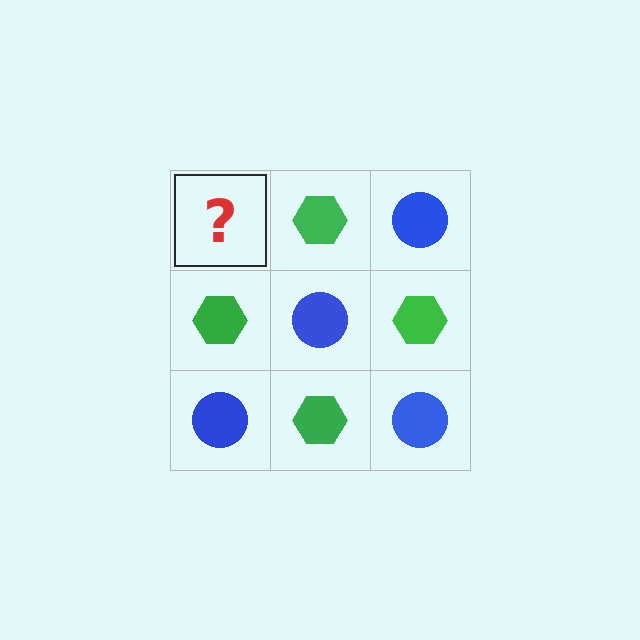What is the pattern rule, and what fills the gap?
The rule is that it alternates blue circle and green hexagon in a checkerboard pattern. The gap should be filled with a blue circle.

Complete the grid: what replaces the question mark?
The question mark should be replaced with a blue circle.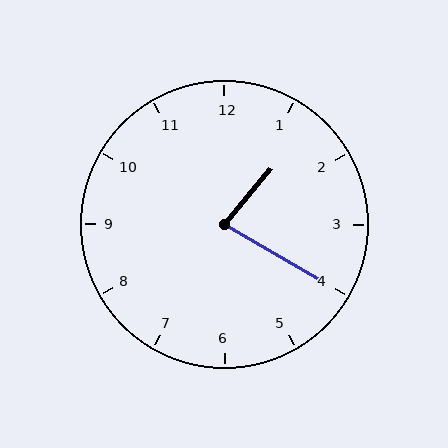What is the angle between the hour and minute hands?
Approximately 80 degrees.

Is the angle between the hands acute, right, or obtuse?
It is acute.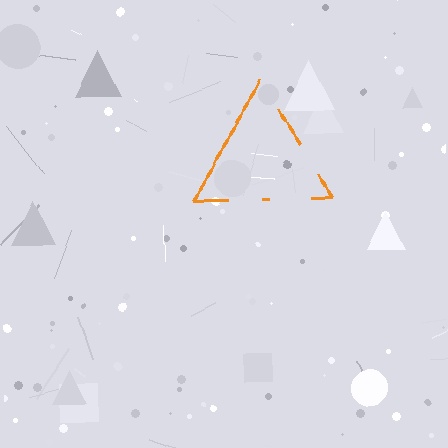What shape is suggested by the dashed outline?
The dashed outline suggests a triangle.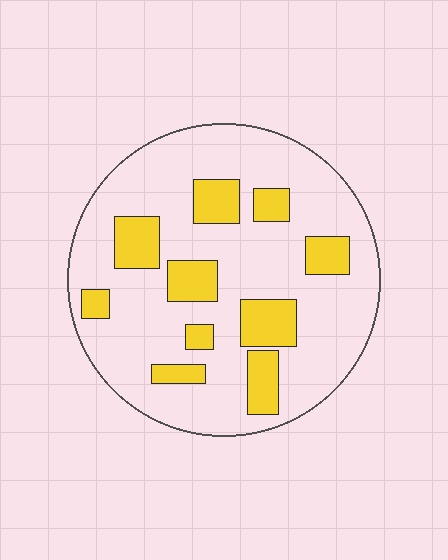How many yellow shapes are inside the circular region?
10.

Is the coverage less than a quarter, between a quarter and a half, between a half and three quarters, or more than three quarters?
Less than a quarter.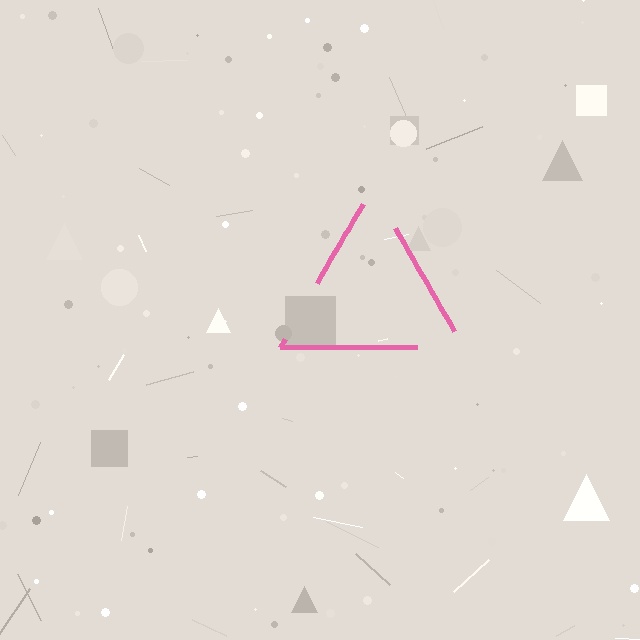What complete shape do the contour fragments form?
The contour fragments form a triangle.